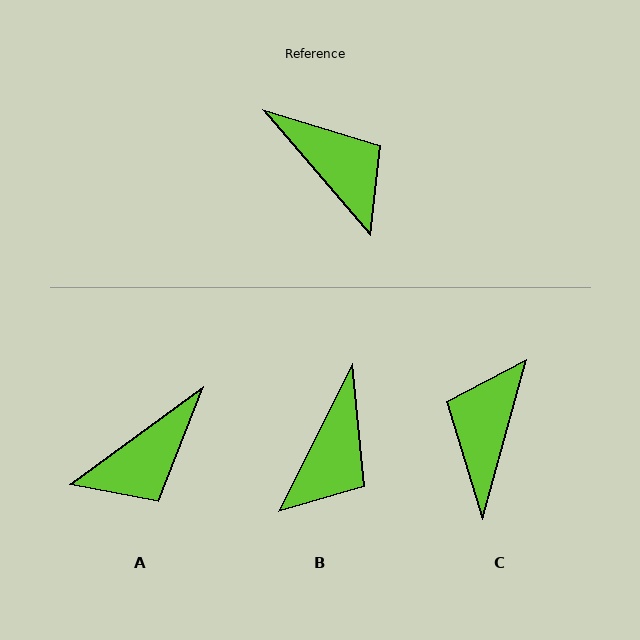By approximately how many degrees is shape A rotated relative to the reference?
Approximately 94 degrees clockwise.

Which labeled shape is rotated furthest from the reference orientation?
C, about 124 degrees away.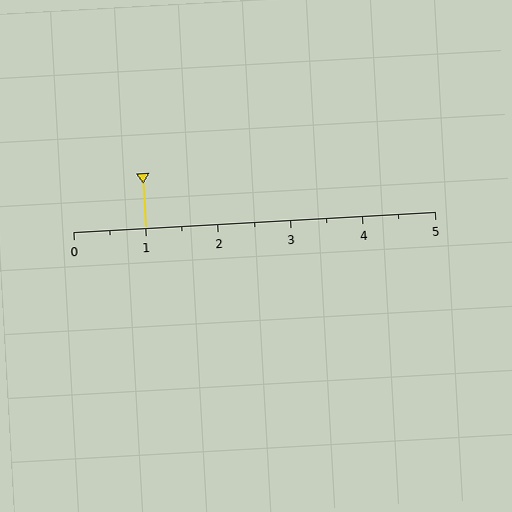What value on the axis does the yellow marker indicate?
The marker indicates approximately 1.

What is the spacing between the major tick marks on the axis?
The major ticks are spaced 1 apart.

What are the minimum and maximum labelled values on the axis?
The axis runs from 0 to 5.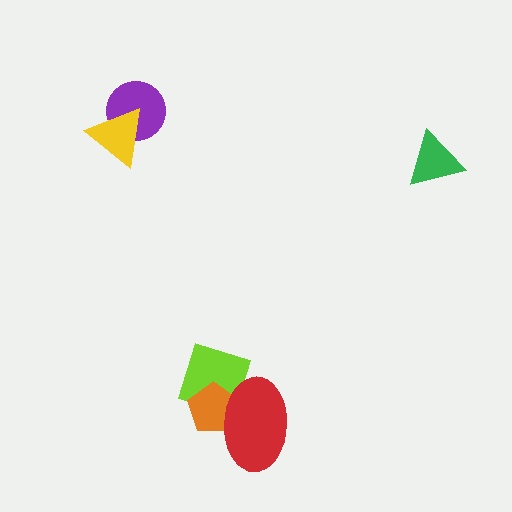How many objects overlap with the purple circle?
1 object overlaps with the purple circle.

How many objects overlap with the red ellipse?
2 objects overlap with the red ellipse.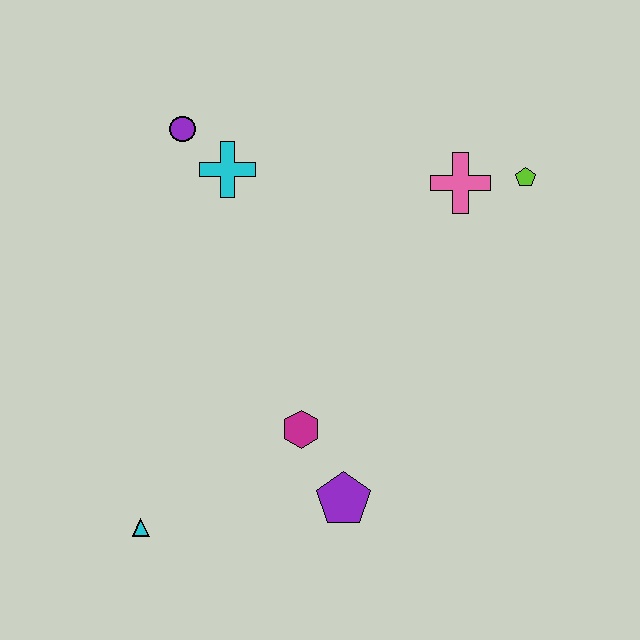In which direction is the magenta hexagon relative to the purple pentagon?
The magenta hexagon is above the purple pentagon.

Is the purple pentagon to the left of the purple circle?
No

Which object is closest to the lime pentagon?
The pink cross is closest to the lime pentagon.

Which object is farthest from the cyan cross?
The cyan triangle is farthest from the cyan cross.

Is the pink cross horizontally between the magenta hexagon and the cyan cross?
No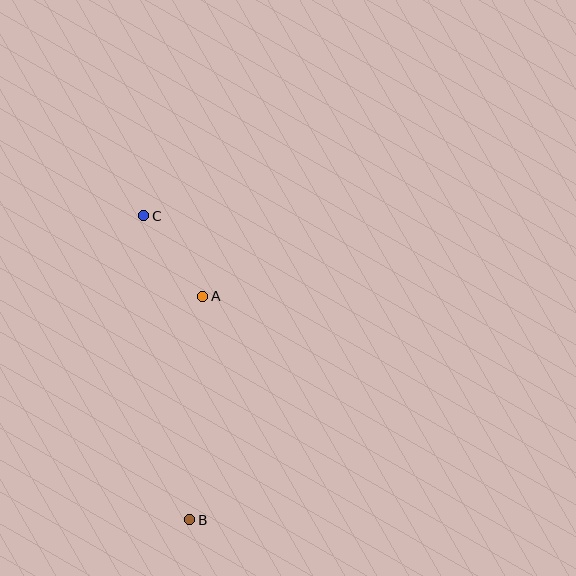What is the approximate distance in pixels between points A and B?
The distance between A and B is approximately 224 pixels.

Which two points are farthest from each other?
Points B and C are farthest from each other.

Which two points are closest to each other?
Points A and C are closest to each other.